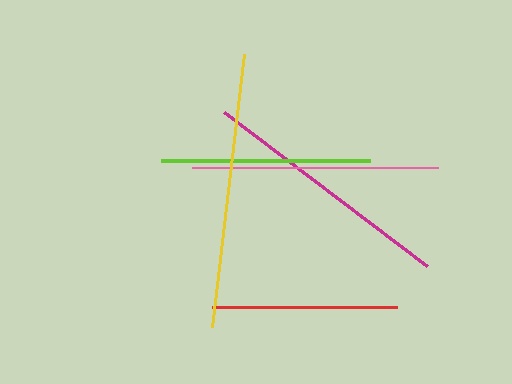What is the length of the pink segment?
The pink segment is approximately 245 pixels long.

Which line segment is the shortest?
The red line is the shortest at approximately 184 pixels.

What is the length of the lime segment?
The lime segment is approximately 210 pixels long.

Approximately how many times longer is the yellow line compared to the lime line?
The yellow line is approximately 1.3 times the length of the lime line.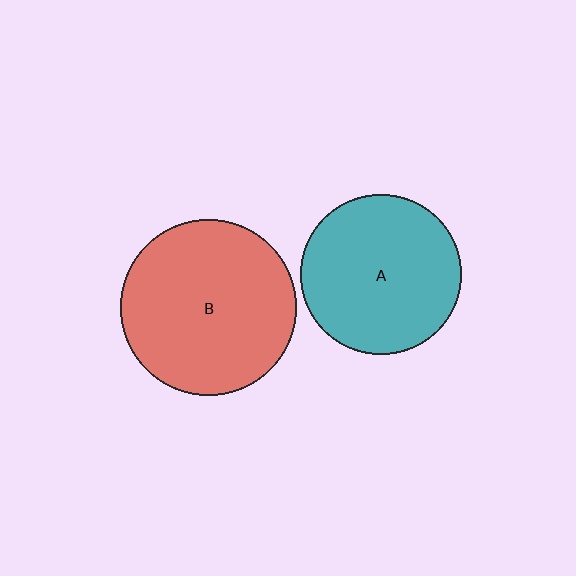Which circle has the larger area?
Circle B (red).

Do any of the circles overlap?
No, none of the circles overlap.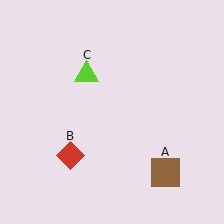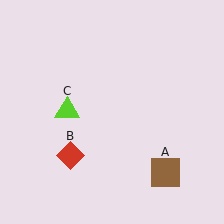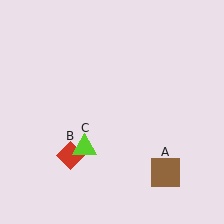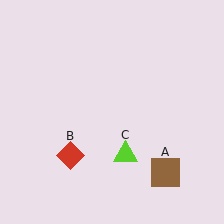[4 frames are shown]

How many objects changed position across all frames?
1 object changed position: lime triangle (object C).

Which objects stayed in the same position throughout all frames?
Brown square (object A) and red diamond (object B) remained stationary.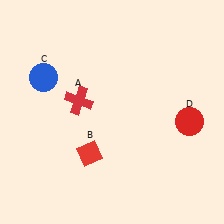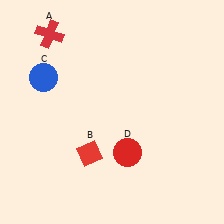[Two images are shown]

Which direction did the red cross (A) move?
The red cross (A) moved up.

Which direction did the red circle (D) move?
The red circle (D) moved left.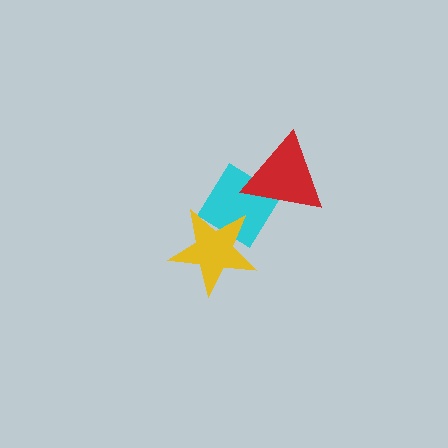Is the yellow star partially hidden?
No, no other shape covers it.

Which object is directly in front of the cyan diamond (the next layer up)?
The yellow star is directly in front of the cyan diamond.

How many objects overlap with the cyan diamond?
2 objects overlap with the cyan diamond.